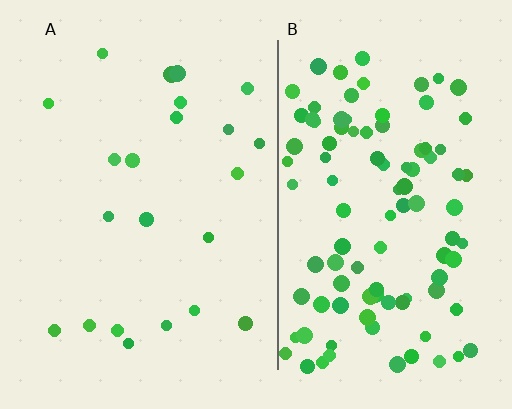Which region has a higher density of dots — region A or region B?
B (the right).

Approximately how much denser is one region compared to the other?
Approximately 4.6× — region B over region A.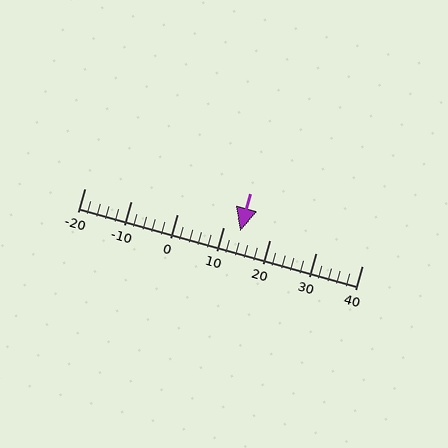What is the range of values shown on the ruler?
The ruler shows values from -20 to 40.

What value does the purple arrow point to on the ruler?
The purple arrow points to approximately 14.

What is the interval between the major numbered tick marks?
The major tick marks are spaced 10 units apart.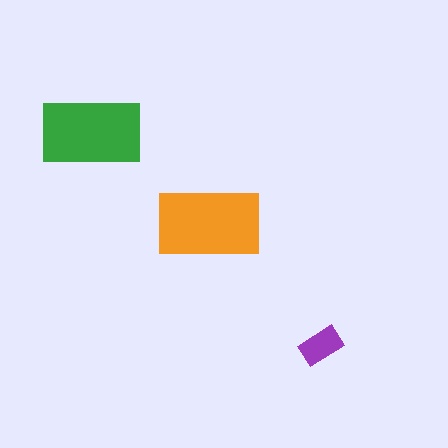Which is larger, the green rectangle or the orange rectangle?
The orange one.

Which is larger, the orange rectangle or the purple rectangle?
The orange one.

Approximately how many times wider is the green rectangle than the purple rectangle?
About 2.5 times wider.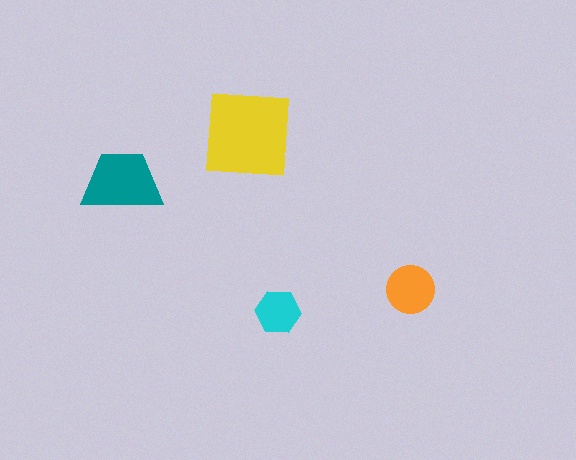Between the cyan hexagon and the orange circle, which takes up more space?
The orange circle.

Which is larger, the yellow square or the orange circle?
The yellow square.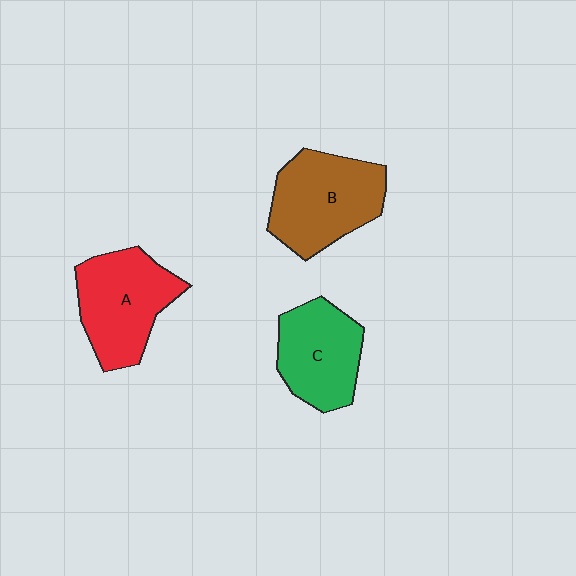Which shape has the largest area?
Shape B (brown).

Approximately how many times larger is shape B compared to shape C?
Approximately 1.2 times.